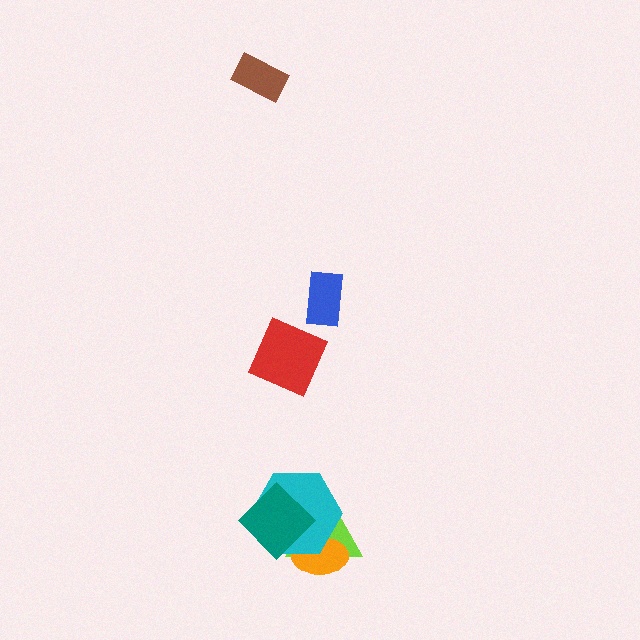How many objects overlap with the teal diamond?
3 objects overlap with the teal diamond.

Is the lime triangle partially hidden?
Yes, it is partially covered by another shape.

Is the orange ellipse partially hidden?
Yes, it is partially covered by another shape.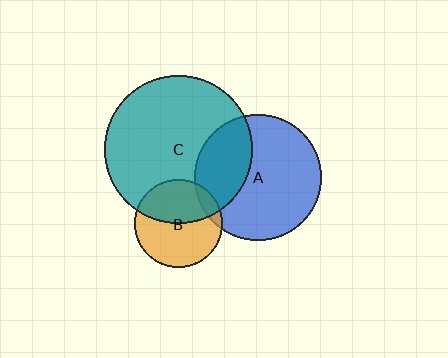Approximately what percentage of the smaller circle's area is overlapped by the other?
Approximately 10%.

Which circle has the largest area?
Circle C (teal).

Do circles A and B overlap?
Yes.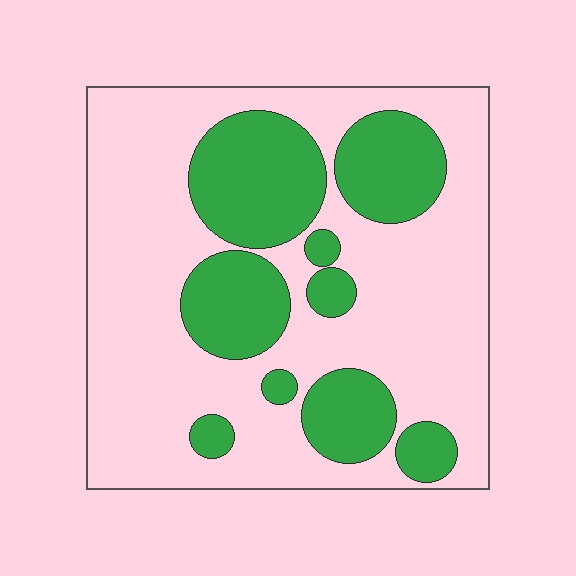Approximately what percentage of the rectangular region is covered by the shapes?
Approximately 30%.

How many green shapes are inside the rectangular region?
9.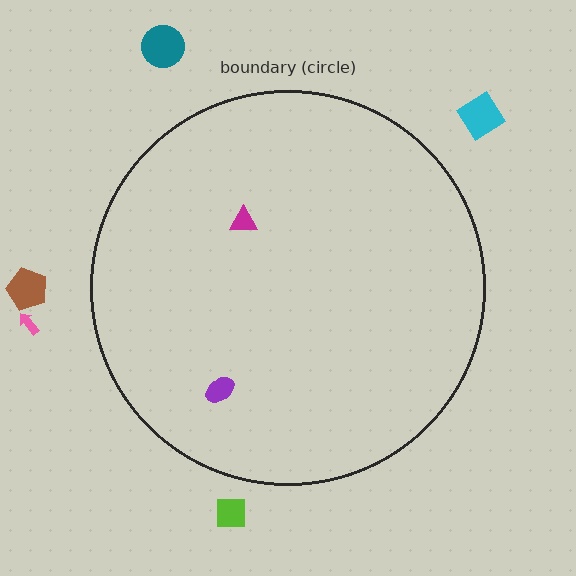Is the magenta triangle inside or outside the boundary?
Inside.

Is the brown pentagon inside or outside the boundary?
Outside.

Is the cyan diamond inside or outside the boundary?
Outside.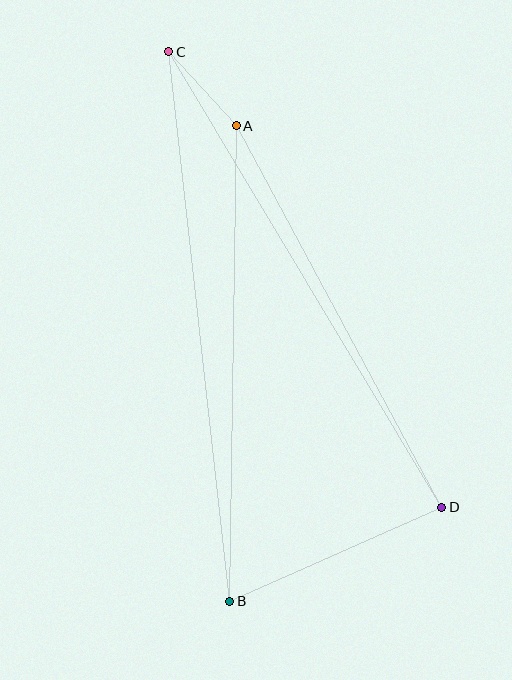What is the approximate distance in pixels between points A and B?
The distance between A and B is approximately 475 pixels.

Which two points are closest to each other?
Points A and C are closest to each other.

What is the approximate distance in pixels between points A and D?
The distance between A and D is approximately 433 pixels.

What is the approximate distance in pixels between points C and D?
The distance between C and D is approximately 531 pixels.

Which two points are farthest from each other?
Points B and C are farthest from each other.